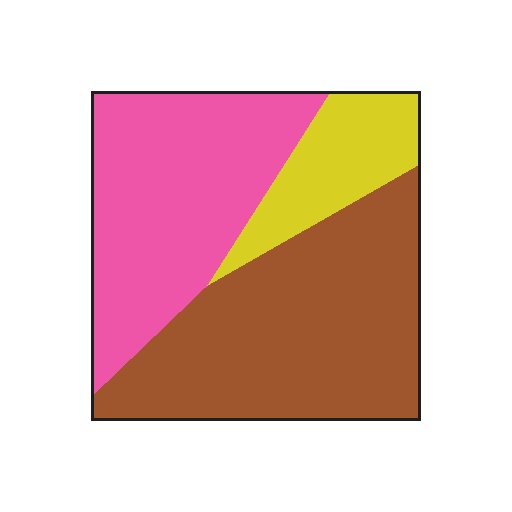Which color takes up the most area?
Brown, at roughly 45%.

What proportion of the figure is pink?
Pink covers 38% of the figure.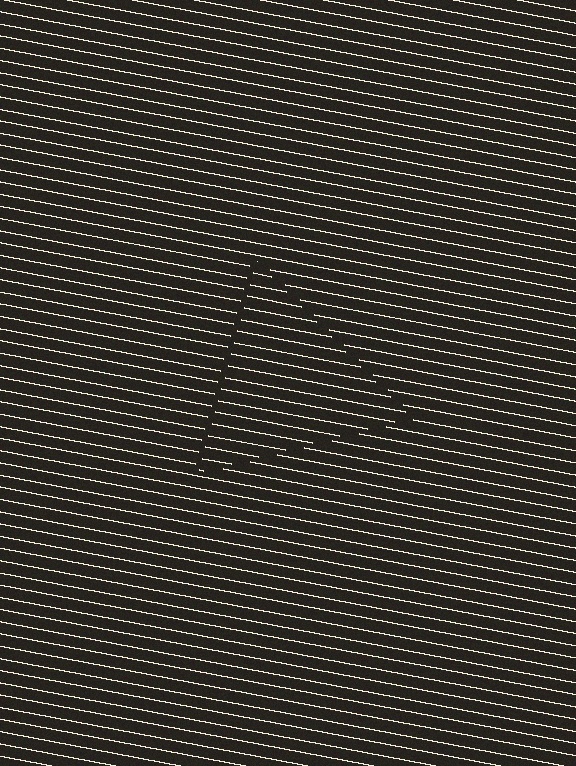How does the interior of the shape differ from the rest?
The interior of the shape contains the same grating, shifted by half a period — the contour is defined by the phase discontinuity where line-ends from the inner and outer gratings abut.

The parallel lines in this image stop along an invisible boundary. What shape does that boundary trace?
An illusory triangle. The interior of the shape contains the same grating, shifted by half a period — the contour is defined by the phase discontinuity where line-ends from the inner and outer gratings abut.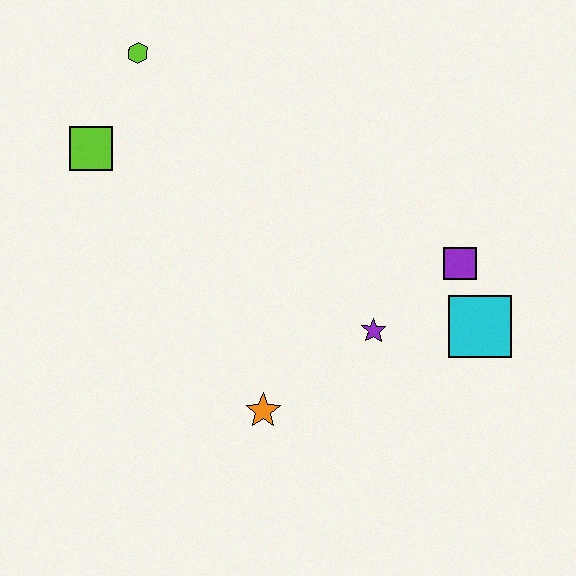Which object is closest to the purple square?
The cyan square is closest to the purple square.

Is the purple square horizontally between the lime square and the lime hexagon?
No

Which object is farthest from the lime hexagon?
The cyan square is farthest from the lime hexagon.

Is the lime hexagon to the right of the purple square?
No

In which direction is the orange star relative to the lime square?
The orange star is below the lime square.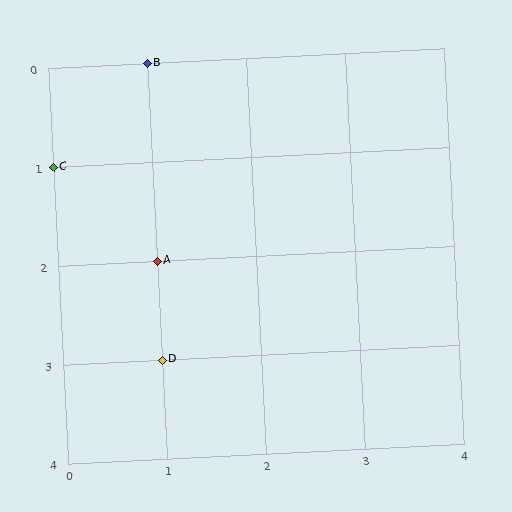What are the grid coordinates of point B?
Point B is at grid coordinates (1, 0).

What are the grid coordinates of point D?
Point D is at grid coordinates (1, 3).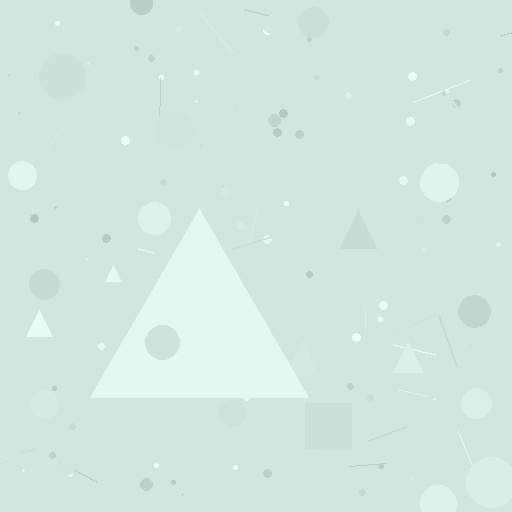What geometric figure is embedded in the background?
A triangle is embedded in the background.